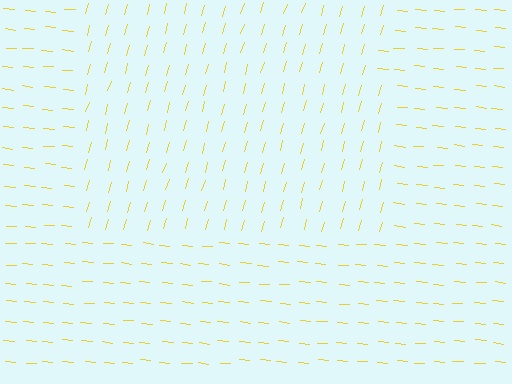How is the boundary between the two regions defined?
The boundary is defined purely by a change in line orientation (approximately 79 degrees difference). All lines are the same color and thickness.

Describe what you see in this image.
The image is filled with small yellow line segments. A rectangle region in the image has lines oriented differently from the surrounding lines, creating a visible texture boundary.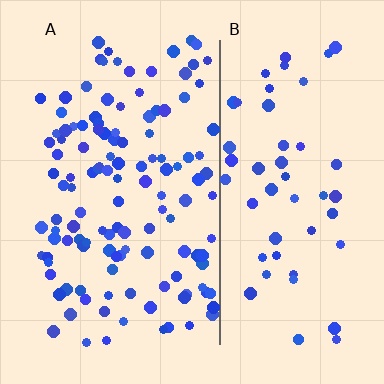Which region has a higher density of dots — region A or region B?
A (the left).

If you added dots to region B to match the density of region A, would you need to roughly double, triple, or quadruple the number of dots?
Approximately double.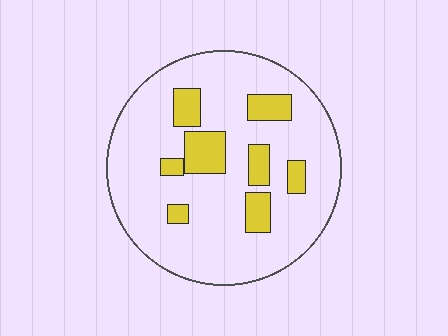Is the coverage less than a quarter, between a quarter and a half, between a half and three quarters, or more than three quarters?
Less than a quarter.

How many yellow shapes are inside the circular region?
8.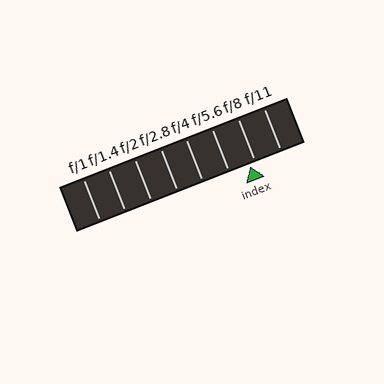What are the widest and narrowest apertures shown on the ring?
The widest aperture shown is f/1 and the narrowest is f/11.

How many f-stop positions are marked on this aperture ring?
There are 8 f-stop positions marked.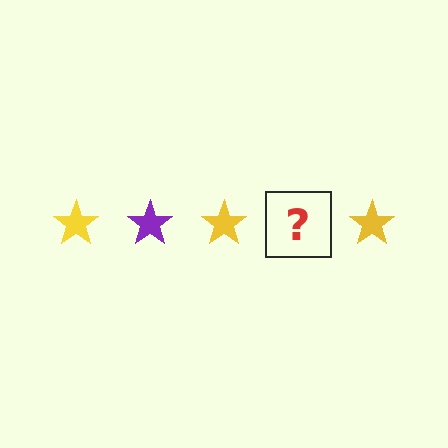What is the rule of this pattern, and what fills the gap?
The rule is that the pattern cycles through yellow, purple stars. The gap should be filled with a purple star.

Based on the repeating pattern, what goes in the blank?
The blank should be a purple star.